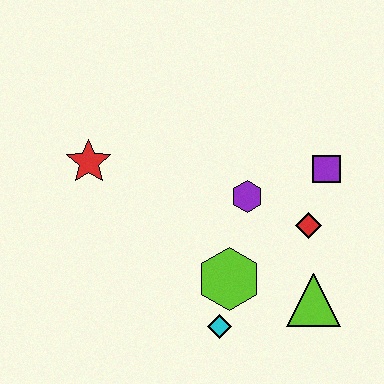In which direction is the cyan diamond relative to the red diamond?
The cyan diamond is below the red diamond.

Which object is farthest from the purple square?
The red star is farthest from the purple square.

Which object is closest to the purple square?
The red diamond is closest to the purple square.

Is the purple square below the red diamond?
No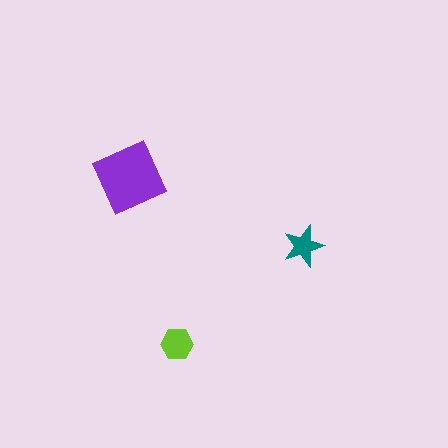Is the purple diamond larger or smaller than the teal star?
Larger.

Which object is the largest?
The purple diamond.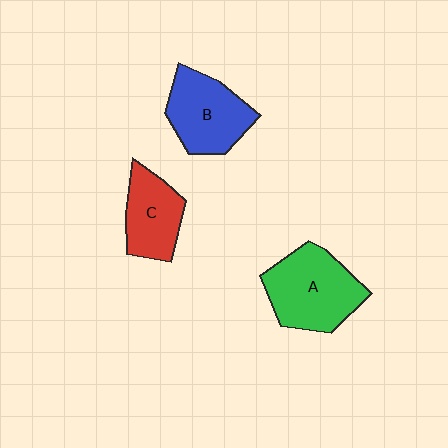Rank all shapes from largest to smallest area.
From largest to smallest: A (green), B (blue), C (red).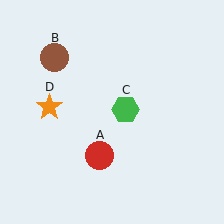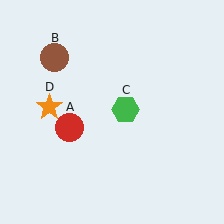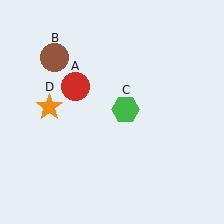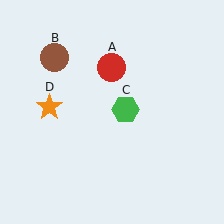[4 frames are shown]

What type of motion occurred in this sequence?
The red circle (object A) rotated clockwise around the center of the scene.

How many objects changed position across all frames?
1 object changed position: red circle (object A).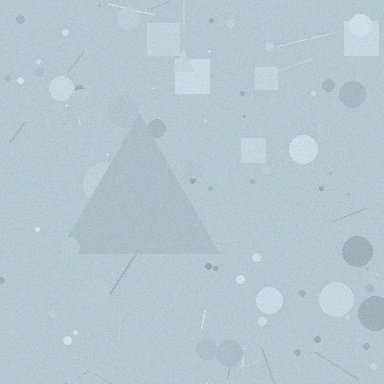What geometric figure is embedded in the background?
A triangle is embedded in the background.